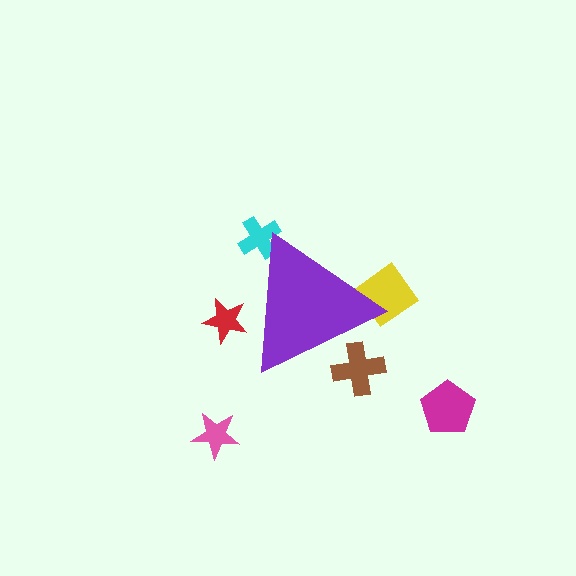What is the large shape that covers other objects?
A purple triangle.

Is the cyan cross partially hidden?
Yes, the cyan cross is partially hidden behind the purple triangle.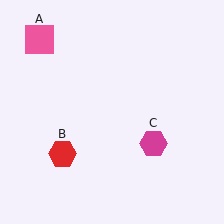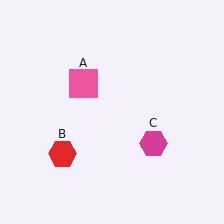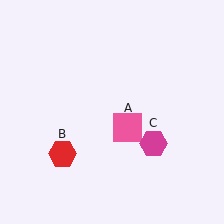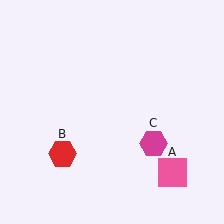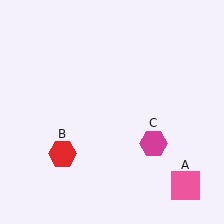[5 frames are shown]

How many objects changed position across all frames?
1 object changed position: pink square (object A).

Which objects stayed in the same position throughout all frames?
Red hexagon (object B) and magenta hexagon (object C) remained stationary.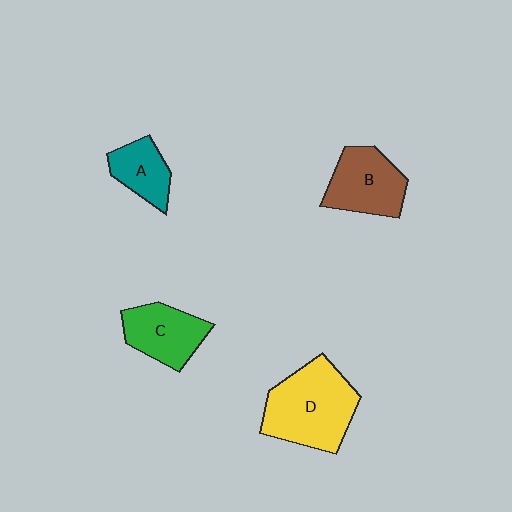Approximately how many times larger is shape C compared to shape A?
Approximately 1.3 times.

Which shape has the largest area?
Shape D (yellow).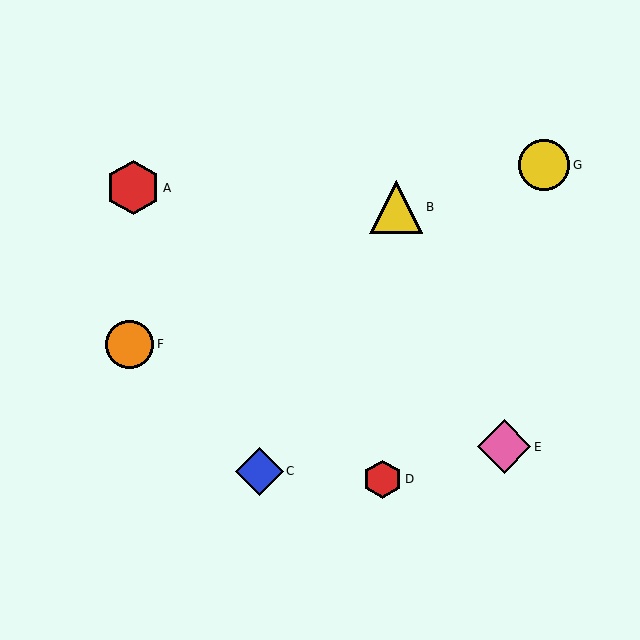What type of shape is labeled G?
Shape G is a yellow circle.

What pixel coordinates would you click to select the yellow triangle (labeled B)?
Click at (396, 207) to select the yellow triangle B.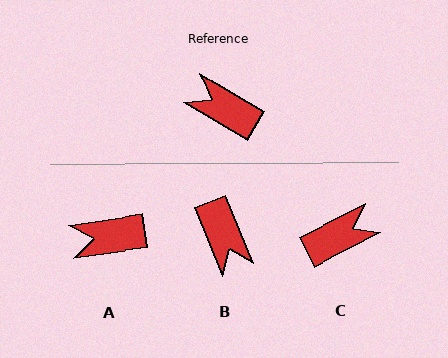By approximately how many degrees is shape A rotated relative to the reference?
Approximately 39 degrees counter-clockwise.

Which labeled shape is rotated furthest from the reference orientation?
B, about 143 degrees away.